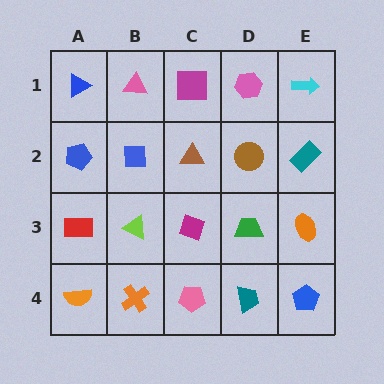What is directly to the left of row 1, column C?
A pink triangle.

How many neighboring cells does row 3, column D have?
4.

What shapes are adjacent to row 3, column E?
A teal rectangle (row 2, column E), a blue pentagon (row 4, column E), a green trapezoid (row 3, column D).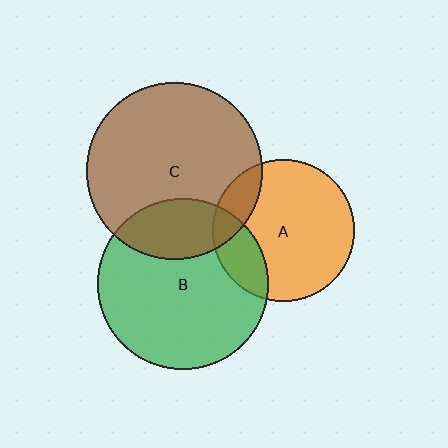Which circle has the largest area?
Circle C (brown).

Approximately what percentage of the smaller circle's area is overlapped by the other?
Approximately 25%.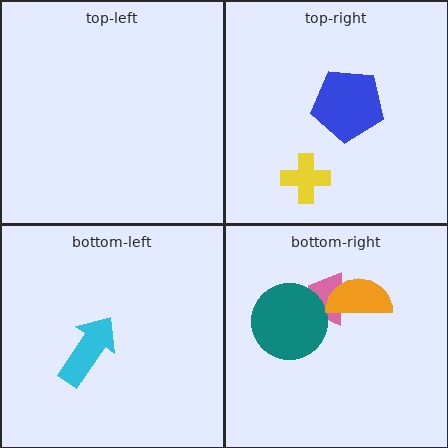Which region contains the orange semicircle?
The bottom-right region.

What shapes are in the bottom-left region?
The cyan arrow.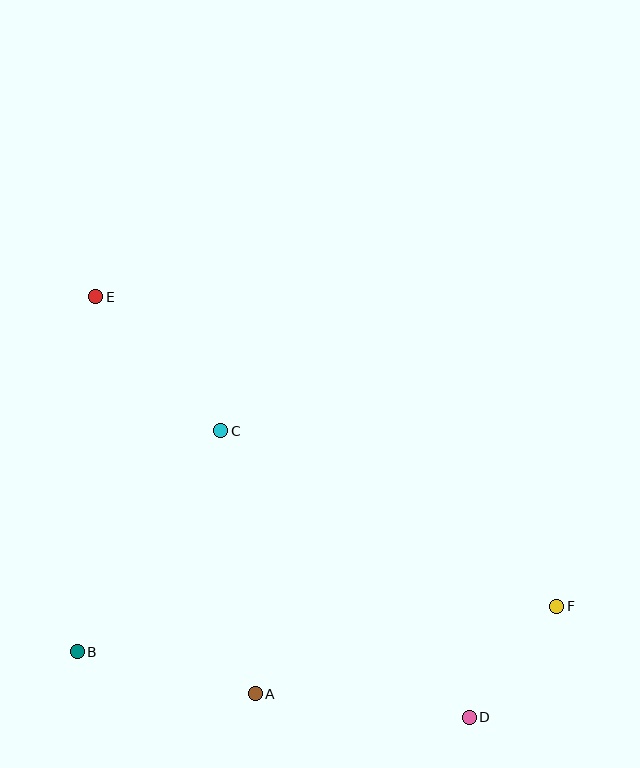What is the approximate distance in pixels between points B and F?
The distance between B and F is approximately 482 pixels.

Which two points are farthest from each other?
Points D and E are farthest from each other.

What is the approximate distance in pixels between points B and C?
The distance between B and C is approximately 263 pixels.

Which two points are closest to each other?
Points D and F are closest to each other.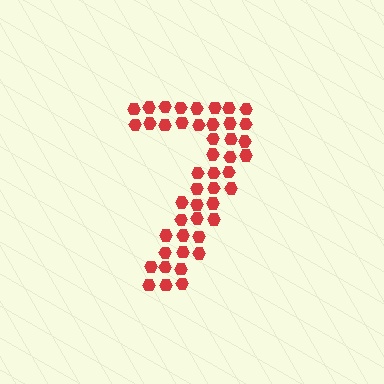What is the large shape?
The large shape is the digit 7.